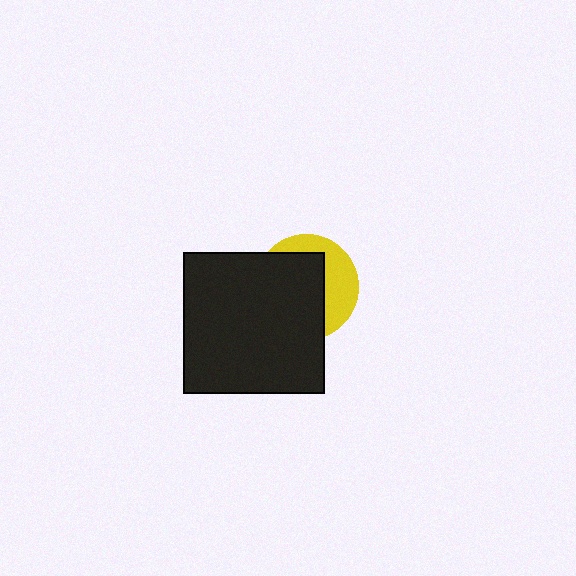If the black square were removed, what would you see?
You would see the complete yellow circle.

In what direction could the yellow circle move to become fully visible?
The yellow circle could move right. That would shift it out from behind the black square entirely.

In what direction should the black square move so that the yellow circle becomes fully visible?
The black square should move left. That is the shortest direction to clear the overlap and leave the yellow circle fully visible.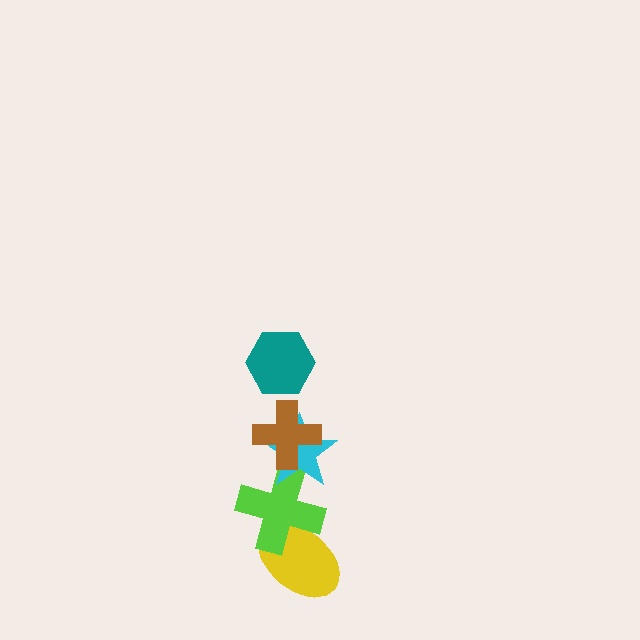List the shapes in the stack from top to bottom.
From top to bottom: the teal hexagon, the brown cross, the cyan star, the lime cross, the yellow ellipse.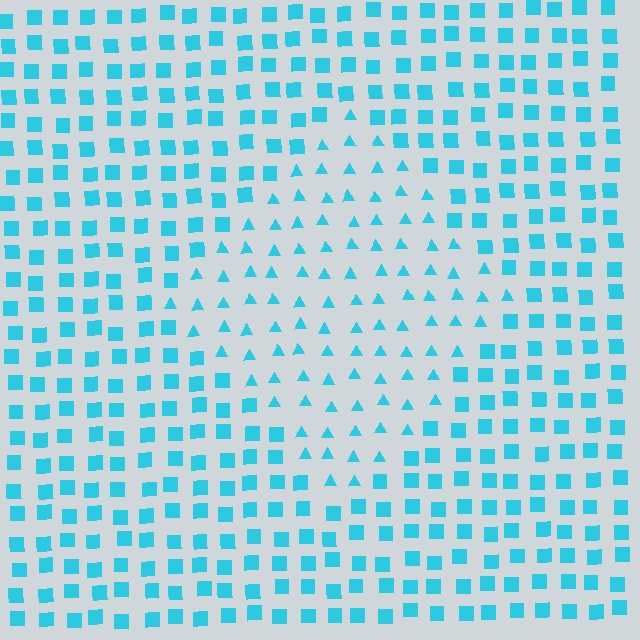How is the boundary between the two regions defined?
The boundary is defined by a change in element shape: triangles inside vs. squares outside. All elements share the same color and spacing.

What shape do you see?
I see a diamond.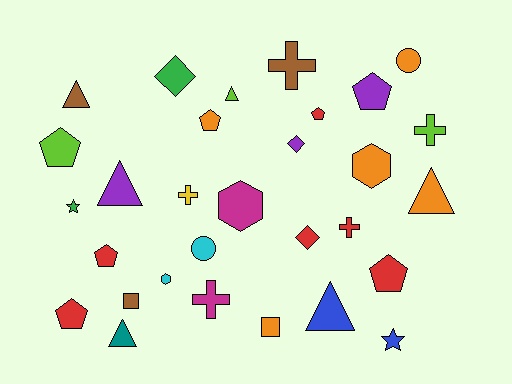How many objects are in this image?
There are 30 objects.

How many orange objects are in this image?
There are 5 orange objects.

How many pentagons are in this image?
There are 7 pentagons.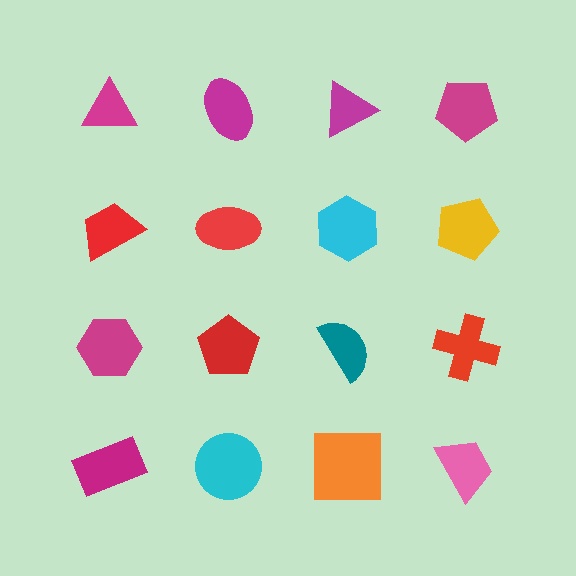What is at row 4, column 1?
A magenta rectangle.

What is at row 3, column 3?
A teal semicircle.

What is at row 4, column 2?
A cyan circle.